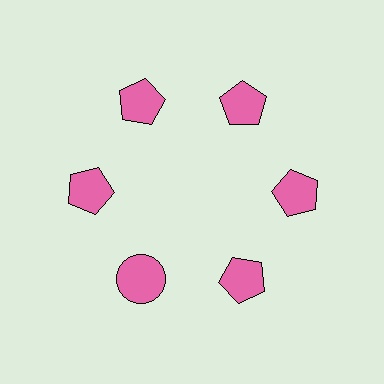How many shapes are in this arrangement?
There are 6 shapes arranged in a ring pattern.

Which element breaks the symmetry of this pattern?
The pink circle at roughly the 7 o'clock position breaks the symmetry. All other shapes are pink pentagons.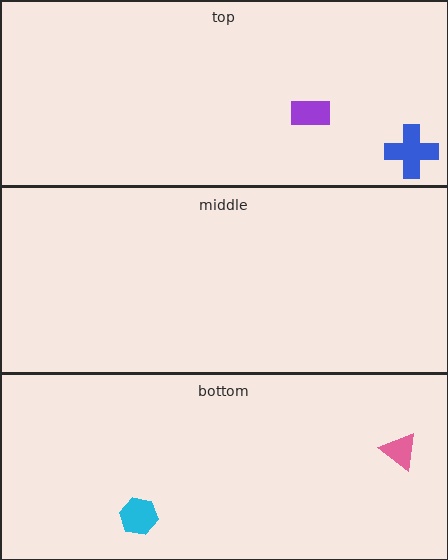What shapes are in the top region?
The blue cross, the purple rectangle.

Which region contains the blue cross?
The top region.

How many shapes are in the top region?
2.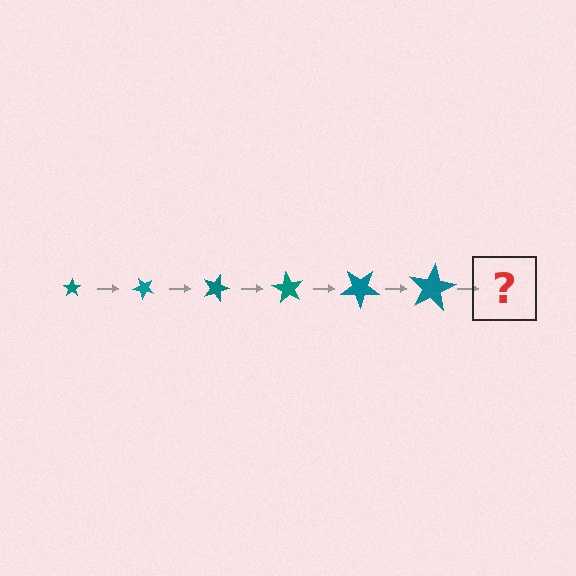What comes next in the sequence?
The next element should be a star, larger than the previous one and rotated 270 degrees from the start.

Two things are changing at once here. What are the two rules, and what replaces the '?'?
The two rules are that the star grows larger each step and it rotates 45 degrees each step. The '?' should be a star, larger than the previous one and rotated 270 degrees from the start.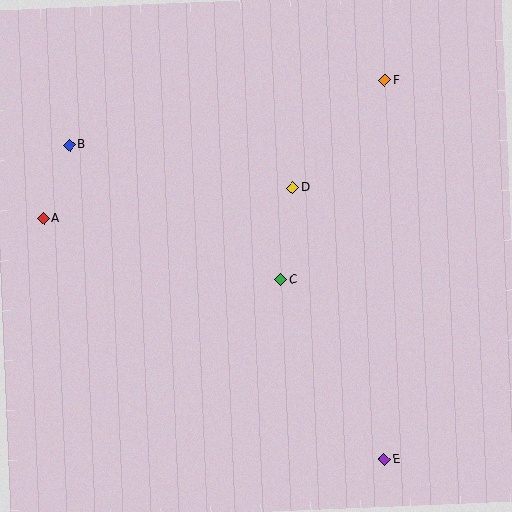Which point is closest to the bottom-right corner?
Point E is closest to the bottom-right corner.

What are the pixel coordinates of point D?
Point D is at (293, 187).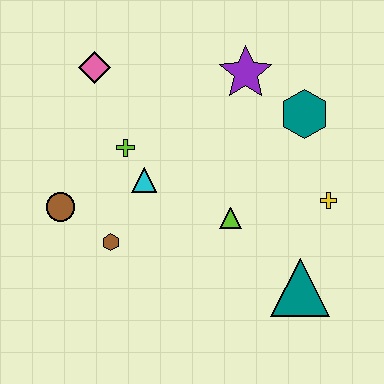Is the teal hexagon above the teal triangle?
Yes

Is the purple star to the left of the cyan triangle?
No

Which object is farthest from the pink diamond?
The teal triangle is farthest from the pink diamond.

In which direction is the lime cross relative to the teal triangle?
The lime cross is to the left of the teal triangle.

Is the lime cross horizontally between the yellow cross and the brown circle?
Yes